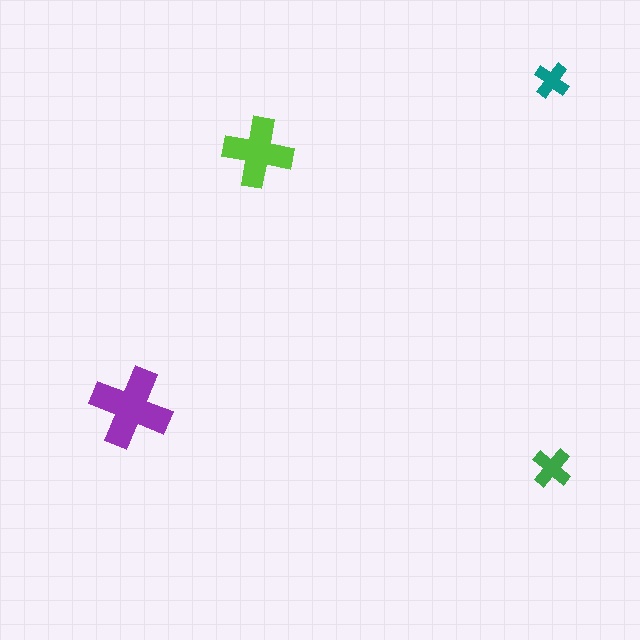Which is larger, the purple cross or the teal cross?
The purple one.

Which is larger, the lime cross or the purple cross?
The purple one.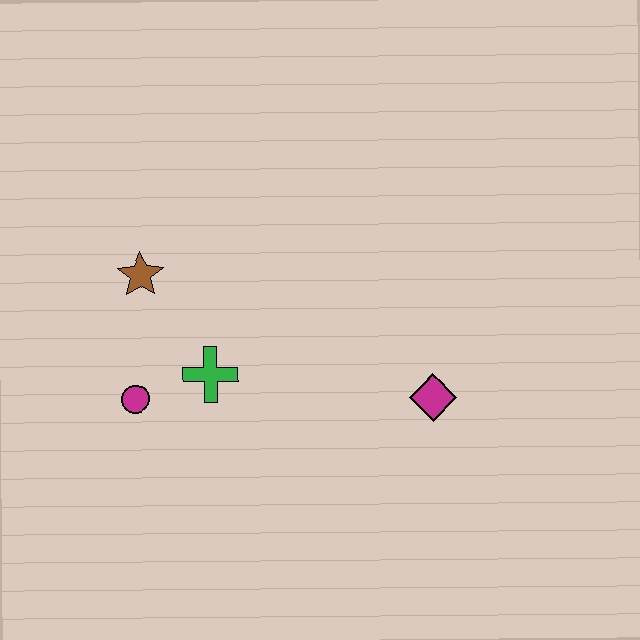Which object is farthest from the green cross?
The magenta diamond is farthest from the green cross.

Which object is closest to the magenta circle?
The green cross is closest to the magenta circle.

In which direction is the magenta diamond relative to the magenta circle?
The magenta diamond is to the right of the magenta circle.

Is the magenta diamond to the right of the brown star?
Yes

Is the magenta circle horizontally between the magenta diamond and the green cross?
No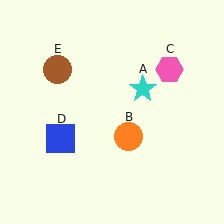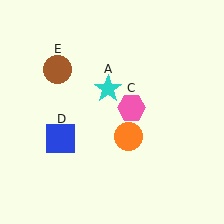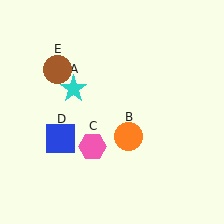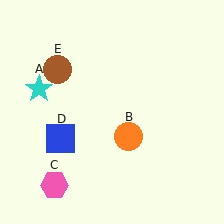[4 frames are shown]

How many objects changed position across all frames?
2 objects changed position: cyan star (object A), pink hexagon (object C).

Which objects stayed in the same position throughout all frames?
Orange circle (object B) and blue square (object D) and brown circle (object E) remained stationary.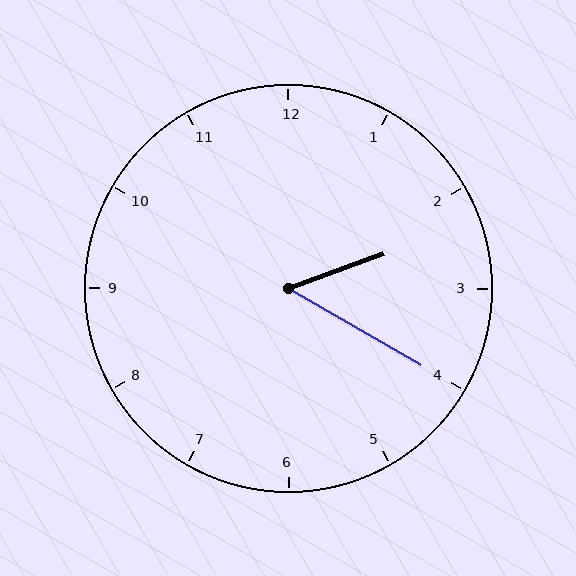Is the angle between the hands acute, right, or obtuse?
It is acute.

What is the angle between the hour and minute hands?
Approximately 50 degrees.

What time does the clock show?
2:20.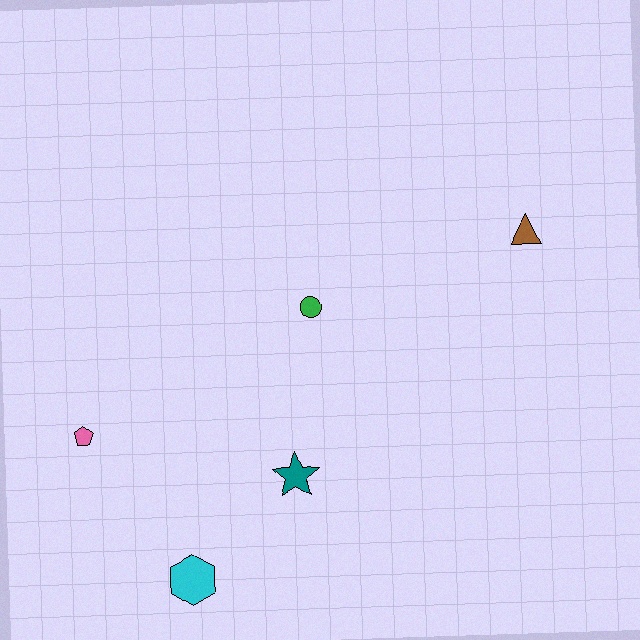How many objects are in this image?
There are 5 objects.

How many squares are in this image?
There are no squares.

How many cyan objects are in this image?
There is 1 cyan object.